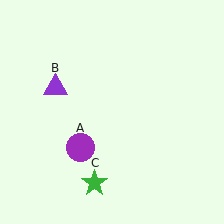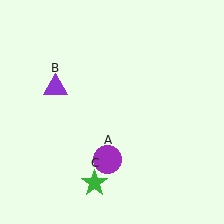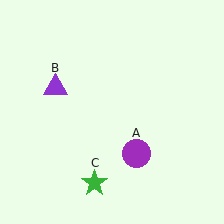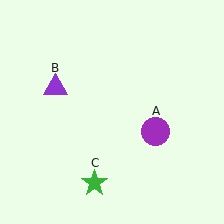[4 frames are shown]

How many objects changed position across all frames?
1 object changed position: purple circle (object A).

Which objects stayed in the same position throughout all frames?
Purple triangle (object B) and green star (object C) remained stationary.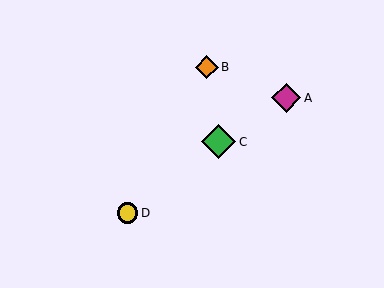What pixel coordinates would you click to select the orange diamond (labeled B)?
Click at (207, 67) to select the orange diamond B.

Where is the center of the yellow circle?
The center of the yellow circle is at (127, 213).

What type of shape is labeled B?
Shape B is an orange diamond.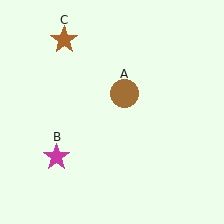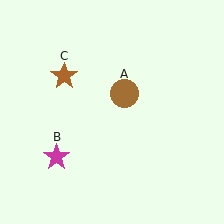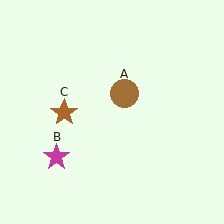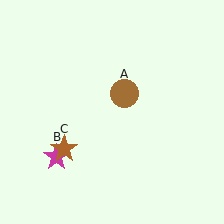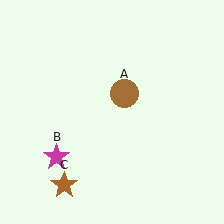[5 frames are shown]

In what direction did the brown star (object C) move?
The brown star (object C) moved down.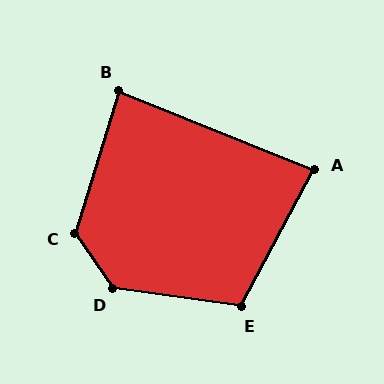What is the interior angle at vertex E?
Approximately 110 degrees (obtuse).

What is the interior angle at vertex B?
Approximately 85 degrees (approximately right).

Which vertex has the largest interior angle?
D, at approximately 133 degrees.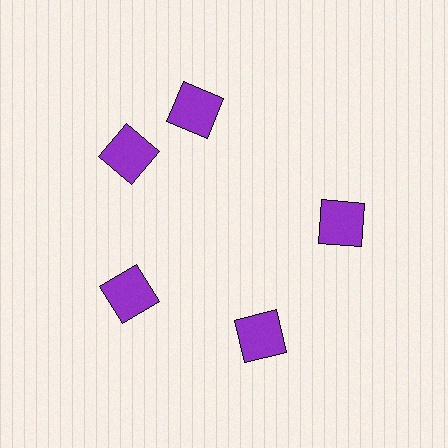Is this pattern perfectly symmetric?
No. The 5 purple squares are arranged in a ring, but one element near the 1 o'clock position is rotated out of alignment along the ring, breaking the 5-fold rotational symmetry.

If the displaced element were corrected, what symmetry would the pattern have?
It would have 5-fold rotational symmetry — the pattern would map onto itself every 72 degrees.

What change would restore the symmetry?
The symmetry would be restored by rotating it back into even spacing with its neighbors so that all 5 squares sit at equal angles and equal distance from the center.